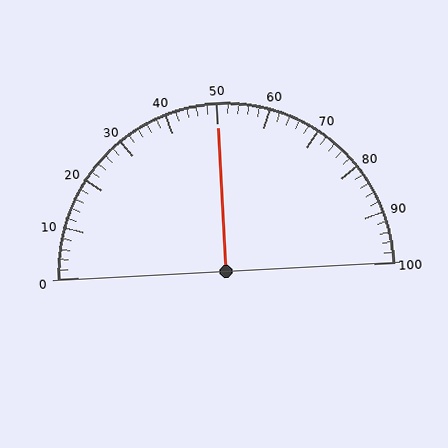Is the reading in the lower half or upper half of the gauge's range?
The reading is in the upper half of the range (0 to 100).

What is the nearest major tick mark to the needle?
The nearest major tick mark is 50.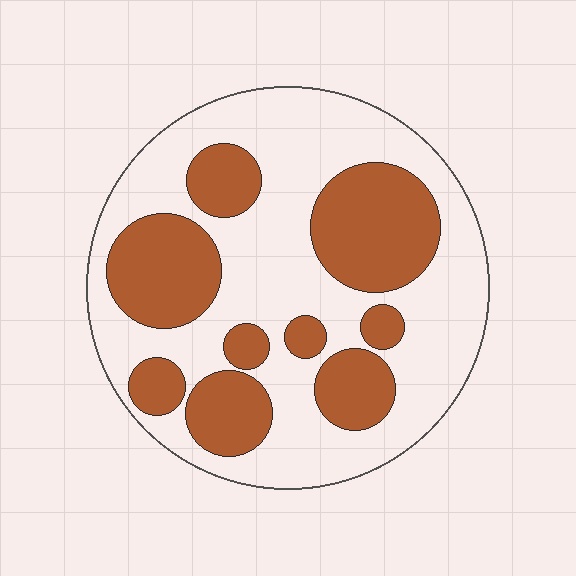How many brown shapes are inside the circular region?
9.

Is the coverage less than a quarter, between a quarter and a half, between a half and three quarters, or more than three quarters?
Between a quarter and a half.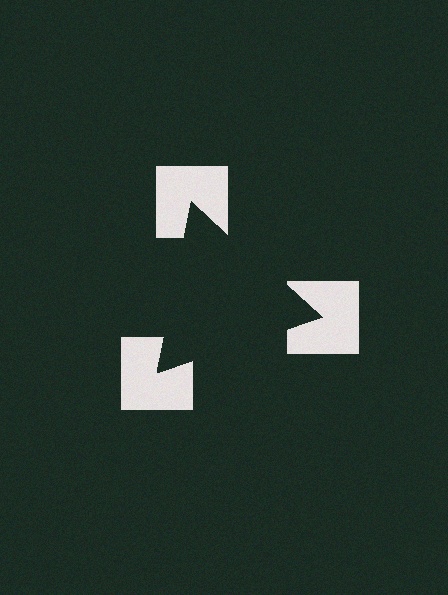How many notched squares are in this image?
There are 3 — one at each vertex of the illusory triangle.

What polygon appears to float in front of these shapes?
An illusory triangle — its edges are inferred from the aligned wedge cuts in the notched squares, not physically drawn.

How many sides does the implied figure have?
3 sides.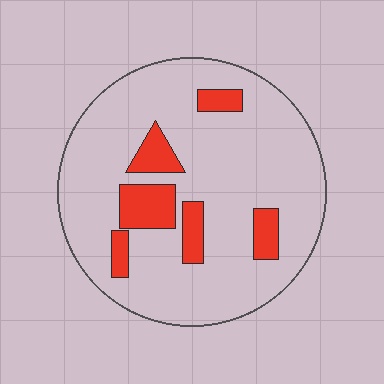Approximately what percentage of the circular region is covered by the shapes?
Approximately 15%.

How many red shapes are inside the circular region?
6.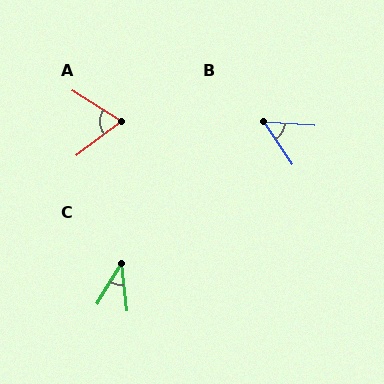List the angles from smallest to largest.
C (38°), B (53°), A (69°).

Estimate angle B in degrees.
Approximately 53 degrees.